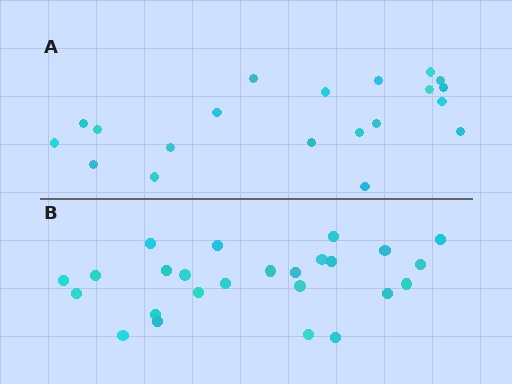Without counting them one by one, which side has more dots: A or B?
Region B (the bottom region) has more dots.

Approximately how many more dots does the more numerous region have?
Region B has about 5 more dots than region A.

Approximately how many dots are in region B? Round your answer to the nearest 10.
About 20 dots. (The exact count is 25, which rounds to 20.)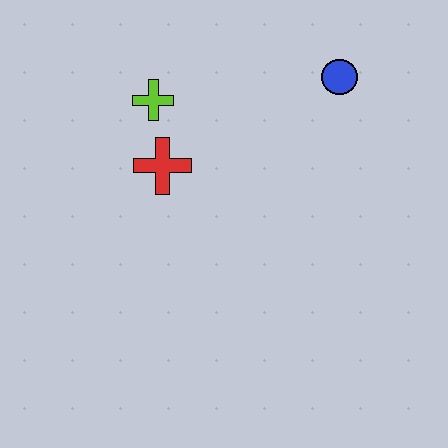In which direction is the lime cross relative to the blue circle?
The lime cross is to the left of the blue circle.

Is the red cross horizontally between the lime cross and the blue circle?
Yes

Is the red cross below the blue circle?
Yes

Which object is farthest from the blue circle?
The red cross is farthest from the blue circle.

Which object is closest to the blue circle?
The lime cross is closest to the blue circle.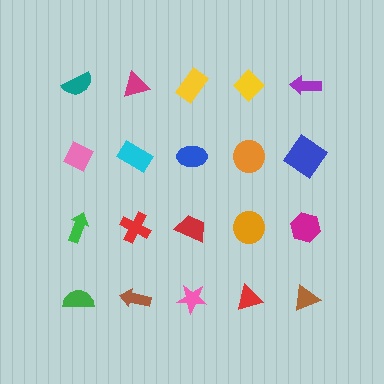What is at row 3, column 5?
A magenta hexagon.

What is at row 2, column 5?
A blue diamond.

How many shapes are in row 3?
5 shapes.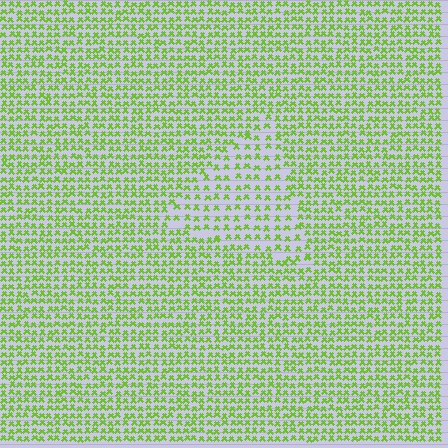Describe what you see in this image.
The image contains small lime elements arranged at two different densities. A triangle-shaped region is visible where the elements are less densely packed than the surrounding area.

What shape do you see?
I see a triangle.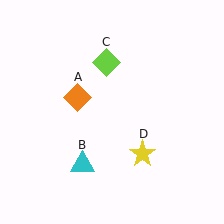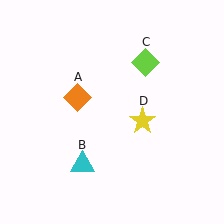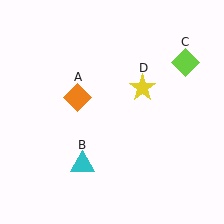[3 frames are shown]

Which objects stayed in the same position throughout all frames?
Orange diamond (object A) and cyan triangle (object B) remained stationary.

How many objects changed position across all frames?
2 objects changed position: lime diamond (object C), yellow star (object D).